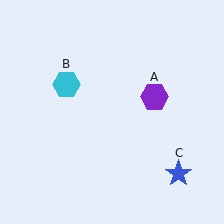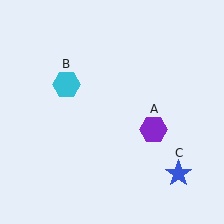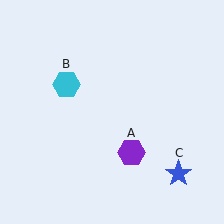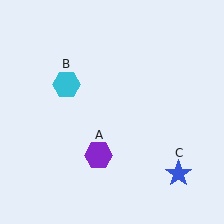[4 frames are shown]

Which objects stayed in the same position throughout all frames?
Cyan hexagon (object B) and blue star (object C) remained stationary.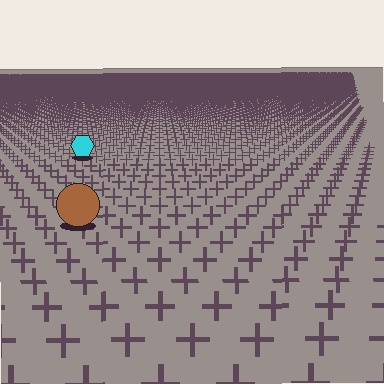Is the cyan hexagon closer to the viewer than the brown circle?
No. The brown circle is closer — you can tell from the texture gradient: the ground texture is coarser near it.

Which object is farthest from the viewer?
The cyan hexagon is farthest from the viewer. It appears smaller and the ground texture around it is denser.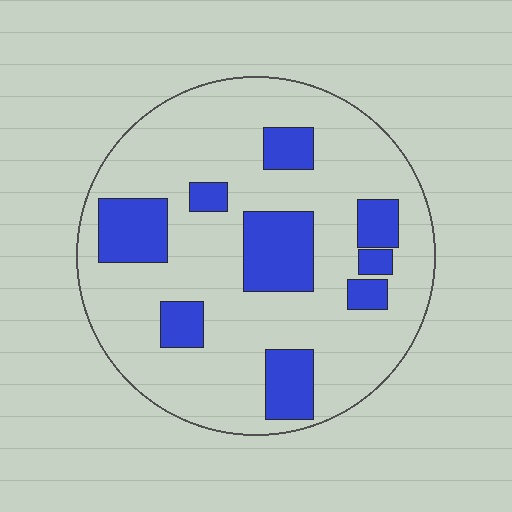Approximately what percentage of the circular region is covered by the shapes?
Approximately 25%.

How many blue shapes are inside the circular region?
9.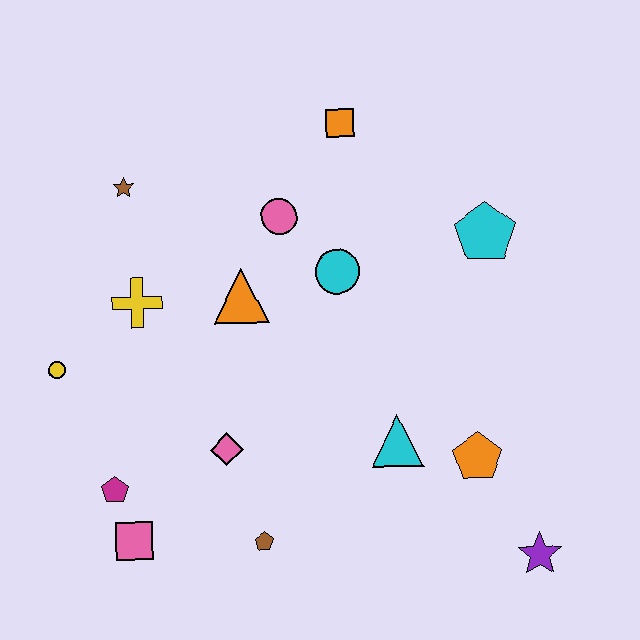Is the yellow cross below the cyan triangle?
No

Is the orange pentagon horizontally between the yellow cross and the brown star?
No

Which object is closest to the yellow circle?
The yellow cross is closest to the yellow circle.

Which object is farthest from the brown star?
The purple star is farthest from the brown star.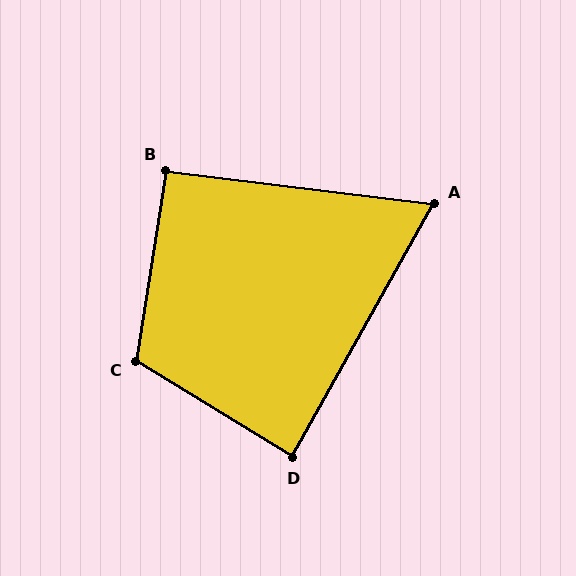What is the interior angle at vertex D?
Approximately 88 degrees (approximately right).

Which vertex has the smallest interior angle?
A, at approximately 68 degrees.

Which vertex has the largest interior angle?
C, at approximately 112 degrees.